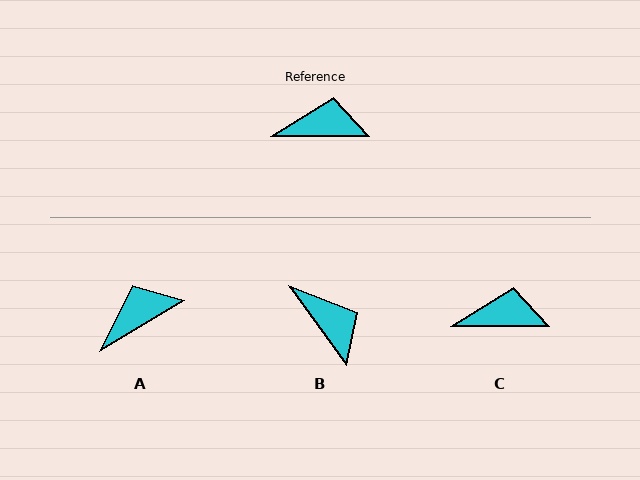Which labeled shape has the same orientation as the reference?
C.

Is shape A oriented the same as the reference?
No, it is off by about 32 degrees.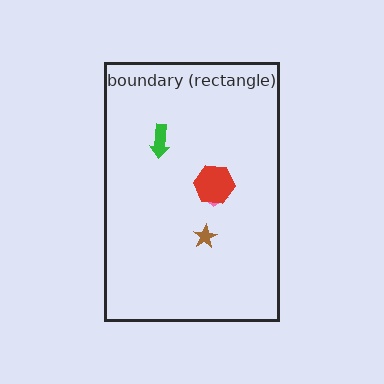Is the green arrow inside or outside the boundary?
Inside.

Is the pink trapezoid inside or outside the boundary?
Inside.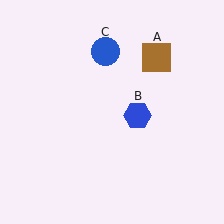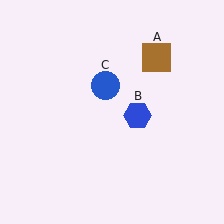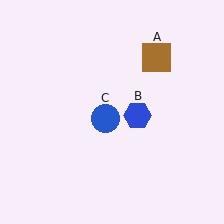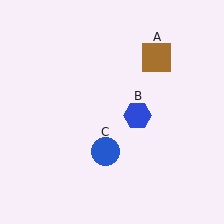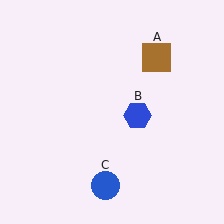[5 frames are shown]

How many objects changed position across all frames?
1 object changed position: blue circle (object C).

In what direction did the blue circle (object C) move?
The blue circle (object C) moved down.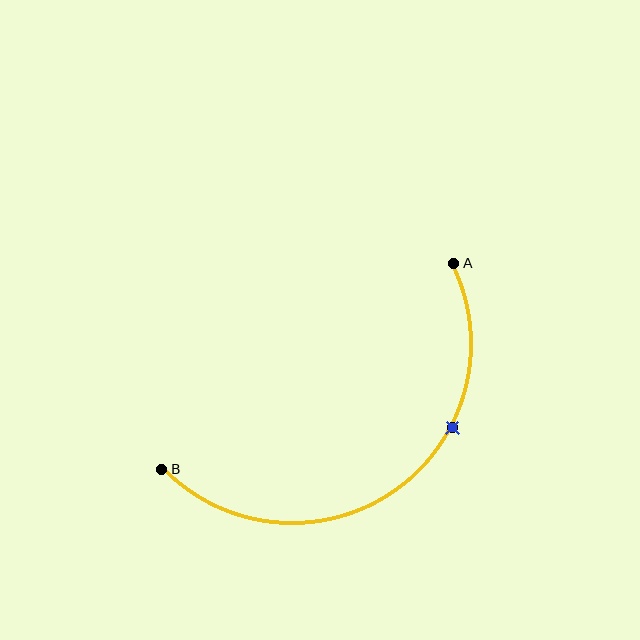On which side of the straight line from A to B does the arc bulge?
The arc bulges below and to the right of the straight line connecting A and B.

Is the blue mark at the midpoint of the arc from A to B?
No. The blue mark lies on the arc but is closer to endpoint A. The arc midpoint would be at the point on the curve equidistant along the arc from both A and B.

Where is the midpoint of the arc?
The arc midpoint is the point on the curve farthest from the straight line joining A and B. It sits below and to the right of that line.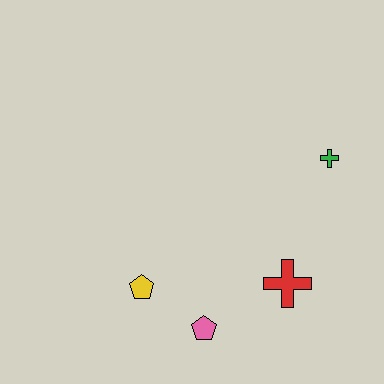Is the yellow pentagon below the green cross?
Yes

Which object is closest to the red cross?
The pink pentagon is closest to the red cross.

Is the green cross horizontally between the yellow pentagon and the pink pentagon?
No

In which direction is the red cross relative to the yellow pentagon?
The red cross is to the right of the yellow pentagon.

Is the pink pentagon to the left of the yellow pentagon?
No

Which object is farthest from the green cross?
The yellow pentagon is farthest from the green cross.